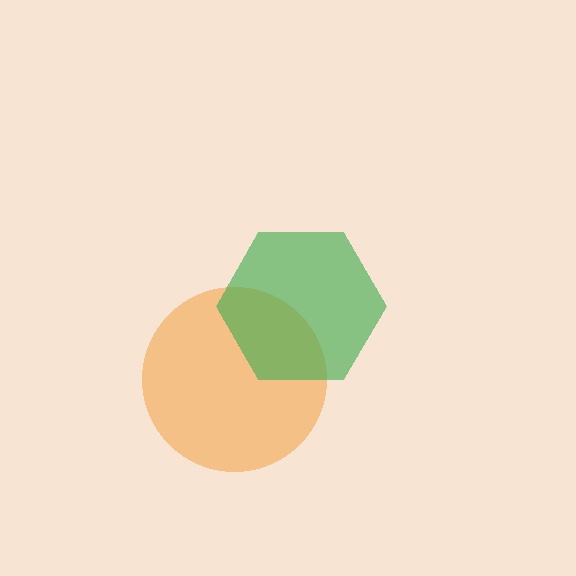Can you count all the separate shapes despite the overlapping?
Yes, there are 2 separate shapes.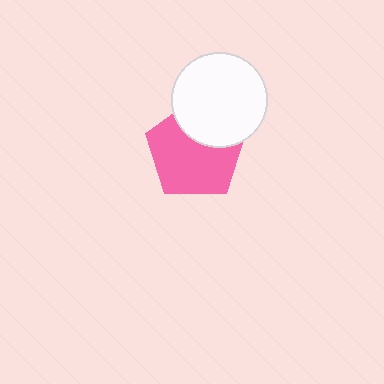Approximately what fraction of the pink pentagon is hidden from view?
Roughly 31% of the pink pentagon is hidden behind the white circle.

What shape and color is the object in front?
The object in front is a white circle.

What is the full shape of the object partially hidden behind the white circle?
The partially hidden object is a pink pentagon.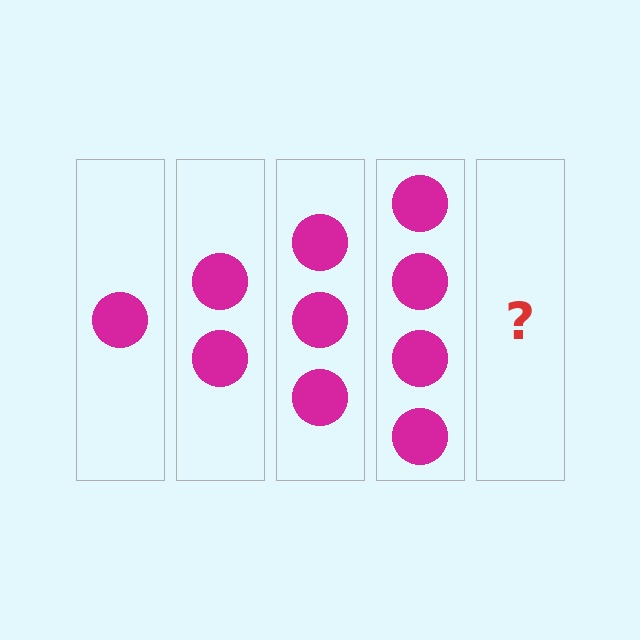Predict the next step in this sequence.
The next step is 5 circles.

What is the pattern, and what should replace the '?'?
The pattern is that each step adds one more circle. The '?' should be 5 circles.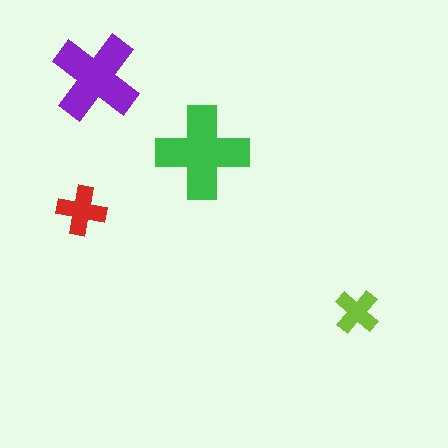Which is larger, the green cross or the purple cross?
The green one.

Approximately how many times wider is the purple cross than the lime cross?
About 2 times wider.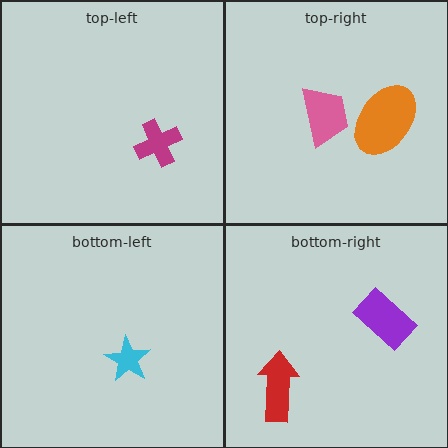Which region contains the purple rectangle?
The bottom-right region.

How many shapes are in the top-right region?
2.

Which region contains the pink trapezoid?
The top-right region.